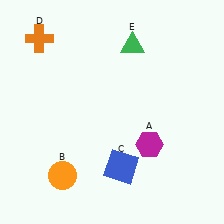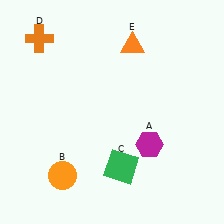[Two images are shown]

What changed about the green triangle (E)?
In Image 1, E is green. In Image 2, it changed to orange.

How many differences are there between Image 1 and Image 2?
There are 2 differences between the two images.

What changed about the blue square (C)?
In Image 1, C is blue. In Image 2, it changed to green.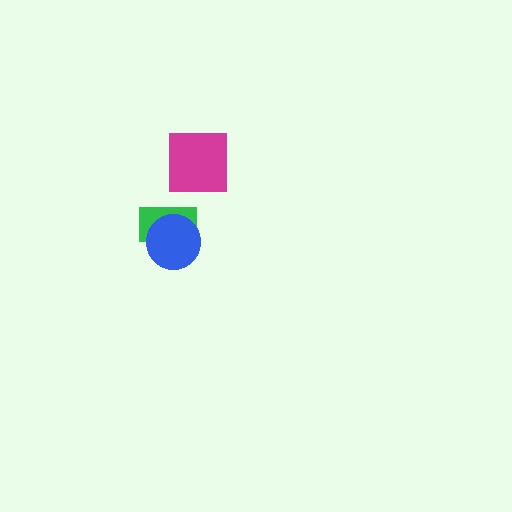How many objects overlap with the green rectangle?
1 object overlaps with the green rectangle.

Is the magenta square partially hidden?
No, no other shape covers it.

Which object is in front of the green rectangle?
The blue circle is in front of the green rectangle.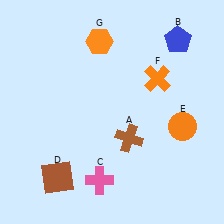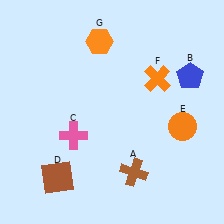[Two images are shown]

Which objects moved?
The objects that moved are: the brown cross (A), the blue pentagon (B), the pink cross (C).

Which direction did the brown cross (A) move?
The brown cross (A) moved down.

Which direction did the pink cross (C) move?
The pink cross (C) moved up.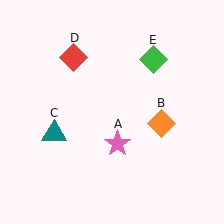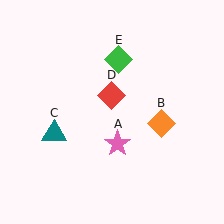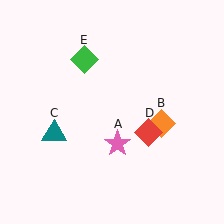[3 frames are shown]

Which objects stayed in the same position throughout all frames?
Pink star (object A) and orange diamond (object B) and teal triangle (object C) remained stationary.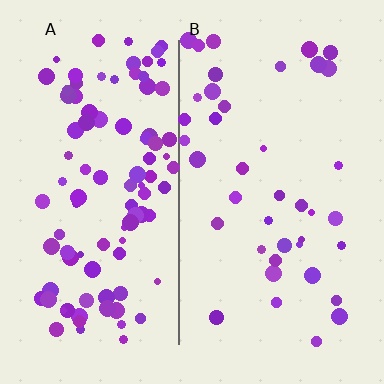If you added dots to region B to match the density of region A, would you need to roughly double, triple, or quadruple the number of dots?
Approximately double.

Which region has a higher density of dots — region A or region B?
A (the left).